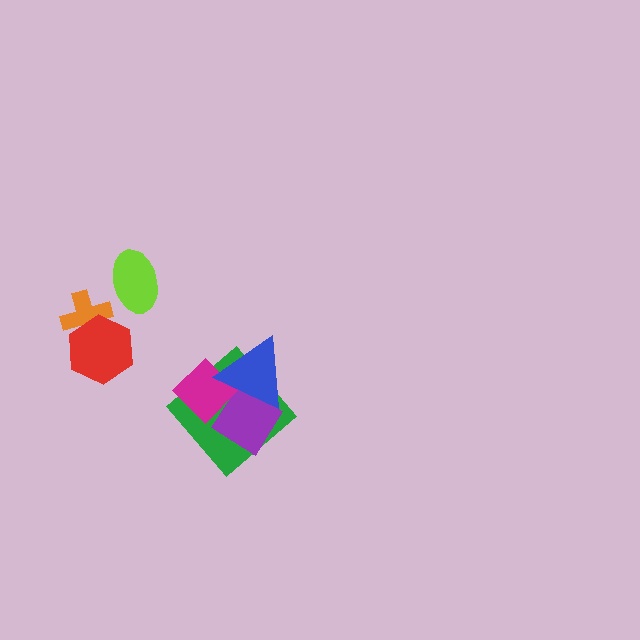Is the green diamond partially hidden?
Yes, it is partially covered by another shape.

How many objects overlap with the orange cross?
1 object overlaps with the orange cross.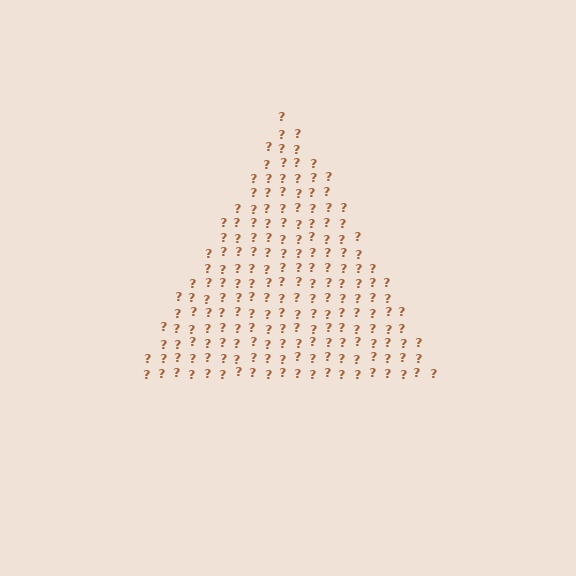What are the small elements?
The small elements are question marks.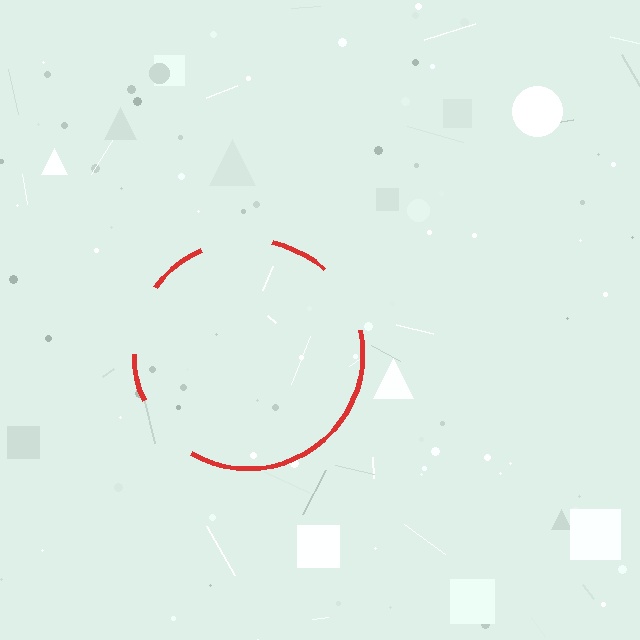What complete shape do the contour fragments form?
The contour fragments form a circle.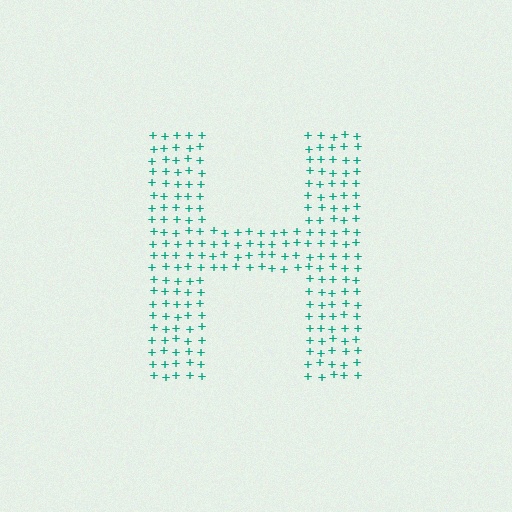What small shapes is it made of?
It is made of small plus signs.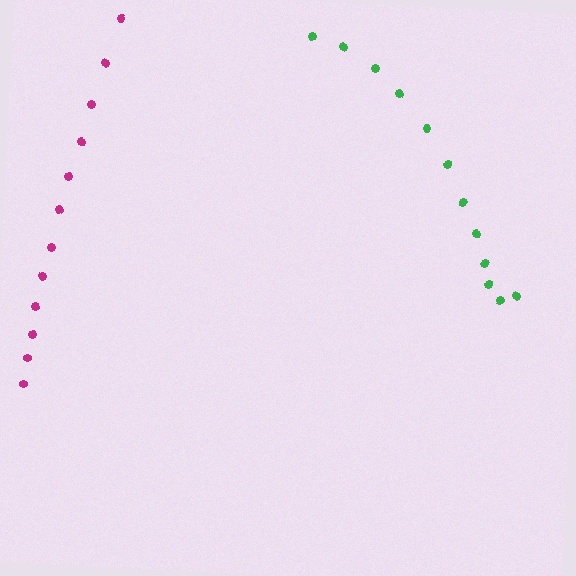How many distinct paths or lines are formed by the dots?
There are 2 distinct paths.